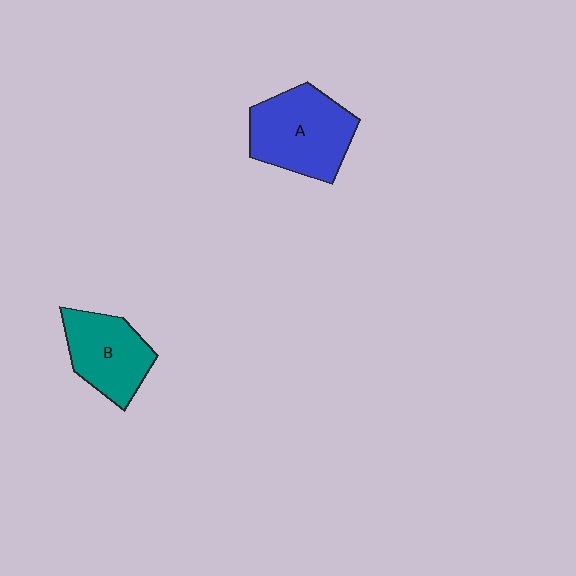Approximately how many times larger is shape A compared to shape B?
Approximately 1.3 times.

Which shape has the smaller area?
Shape B (teal).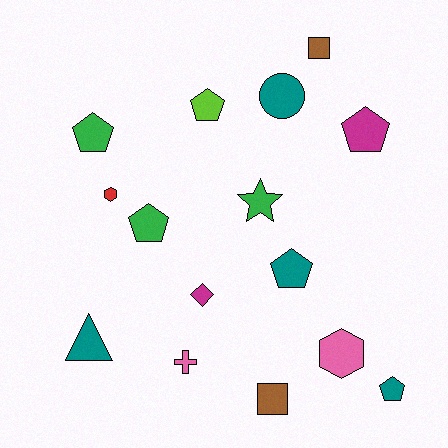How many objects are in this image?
There are 15 objects.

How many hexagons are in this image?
There are 2 hexagons.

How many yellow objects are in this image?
There are no yellow objects.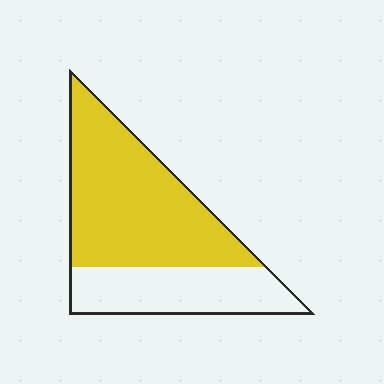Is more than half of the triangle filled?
Yes.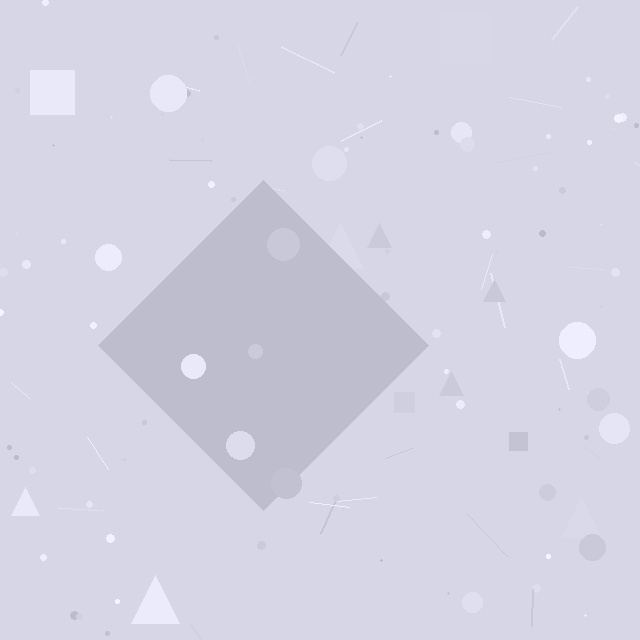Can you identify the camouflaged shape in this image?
The camouflaged shape is a diamond.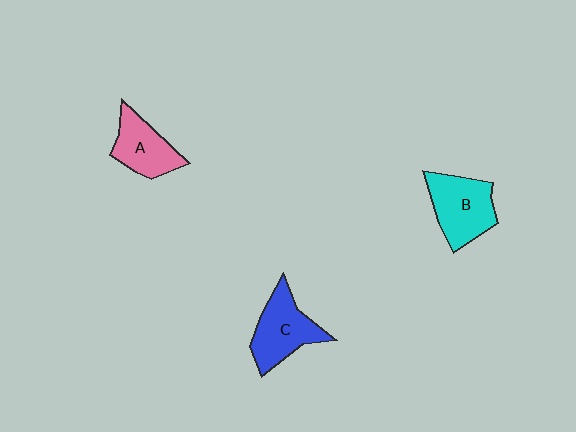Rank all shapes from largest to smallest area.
From largest to smallest: B (cyan), C (blue), A (pink).